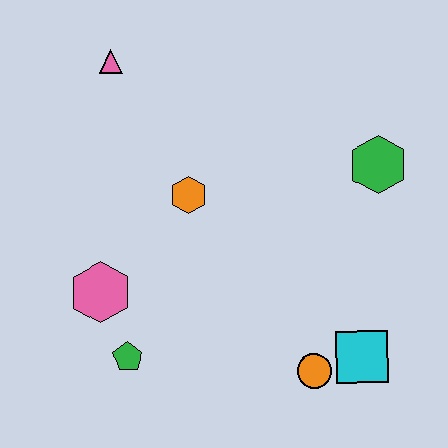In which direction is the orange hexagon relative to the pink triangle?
The orange hexagon is below the pink triangle.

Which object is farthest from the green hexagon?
The green pentagon is farthest from the green hexagon.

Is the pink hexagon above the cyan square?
Yes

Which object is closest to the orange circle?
The cyan square is closest to the orange circle.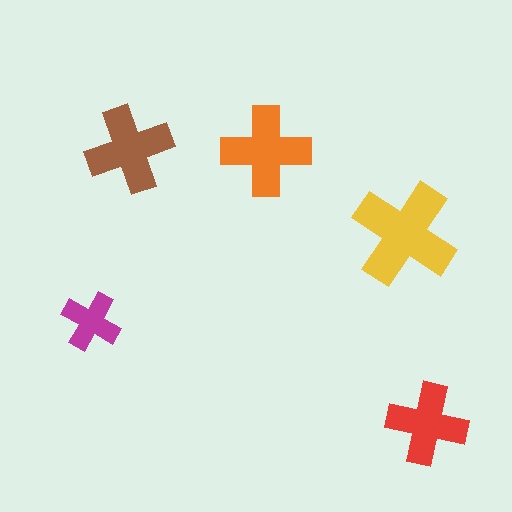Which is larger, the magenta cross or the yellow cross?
The yellow one.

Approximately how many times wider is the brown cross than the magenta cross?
About 1.5 times wider.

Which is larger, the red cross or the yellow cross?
The yellow one.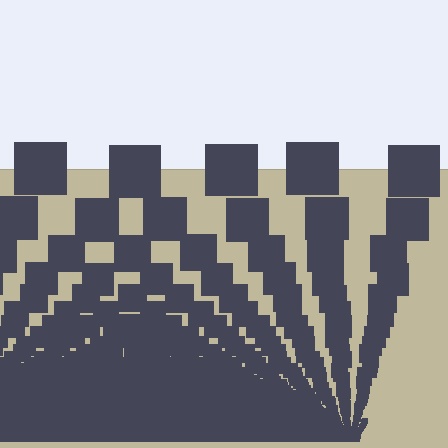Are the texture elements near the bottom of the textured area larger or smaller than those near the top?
Smaller. The gradient is inverted — elements near the bottom are smaller and denser.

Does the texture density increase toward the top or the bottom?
Density increases toward the bottom.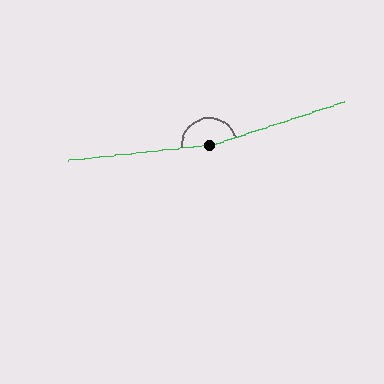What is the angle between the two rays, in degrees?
Approximately 168 degrees.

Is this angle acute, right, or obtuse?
It is obtuse.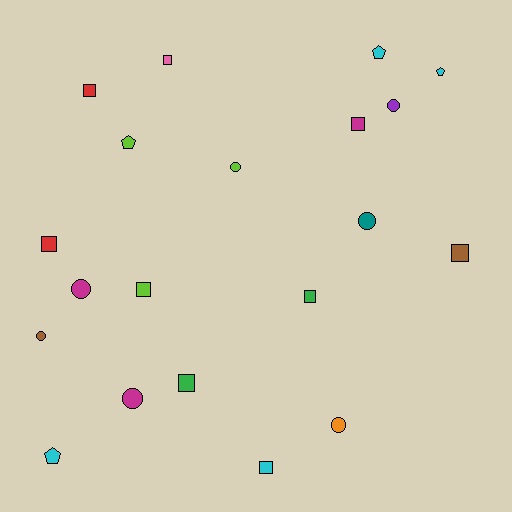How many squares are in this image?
There are 9 squares.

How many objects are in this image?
There are 20 objects.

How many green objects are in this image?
There are 2 green objects.